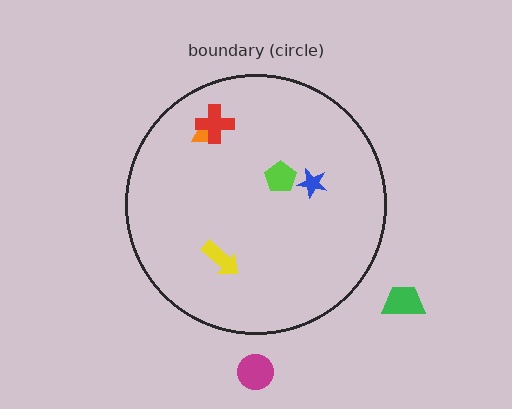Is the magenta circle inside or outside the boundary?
Outside.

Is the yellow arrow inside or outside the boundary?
Inside.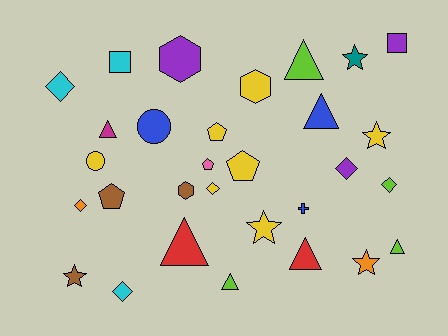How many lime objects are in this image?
There are 4 lime objects.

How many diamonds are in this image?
There are 6 diamonds.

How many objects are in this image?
There are 30 objects.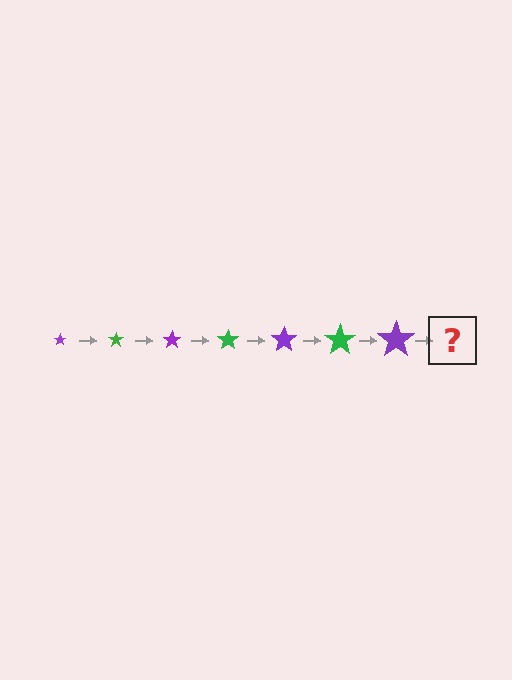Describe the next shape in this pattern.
It should be a green star, larger than the previous one.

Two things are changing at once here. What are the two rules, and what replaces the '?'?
The two rules are that the star grows larger each step and the color cycles through purple and green. The '?' should be a green star, larger than the previous one.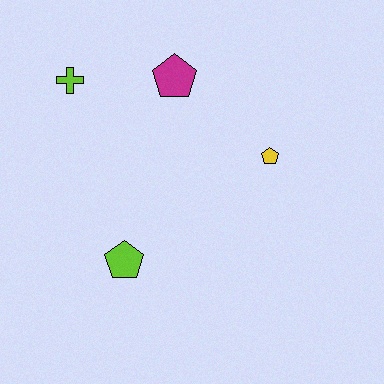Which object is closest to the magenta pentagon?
The lime cross is closest to the magenta pentagon.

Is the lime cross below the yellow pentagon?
No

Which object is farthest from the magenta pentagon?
The lime pentagon is farthest from the magenta pentagon.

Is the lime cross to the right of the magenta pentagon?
No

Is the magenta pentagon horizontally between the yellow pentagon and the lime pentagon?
Yes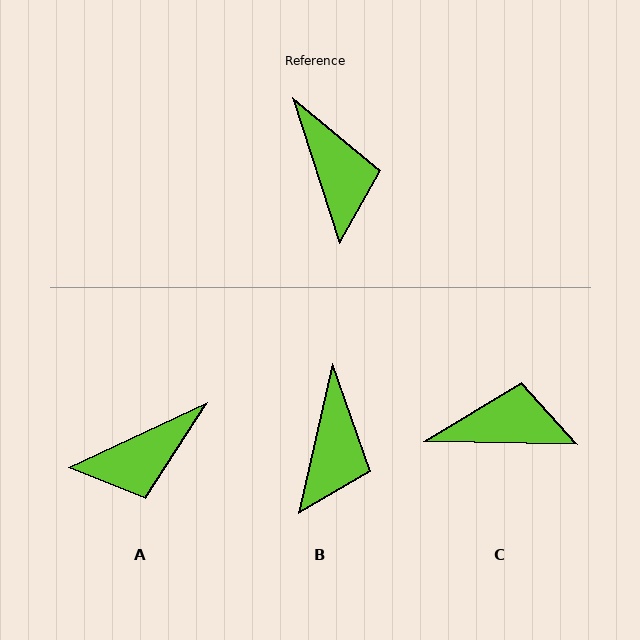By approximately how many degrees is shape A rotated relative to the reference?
Approximately 82 degrees clockwise.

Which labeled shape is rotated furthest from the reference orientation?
A, about 82 degrees away.